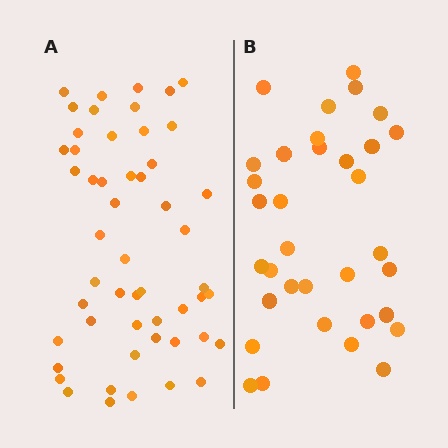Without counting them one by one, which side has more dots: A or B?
Region A (the left region) has more dots.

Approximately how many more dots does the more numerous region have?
Region A has approximately 20 more dots than region B.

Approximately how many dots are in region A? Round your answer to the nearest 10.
About 50 dots. (The exact count is 52, which rounds to 50.)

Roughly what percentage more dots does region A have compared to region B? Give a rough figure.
About 55% more.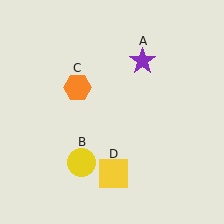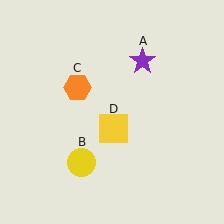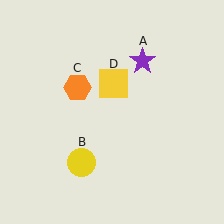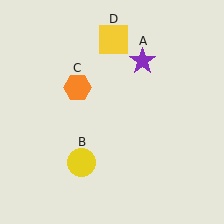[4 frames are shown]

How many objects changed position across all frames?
1 object changed position: yellow square (object D).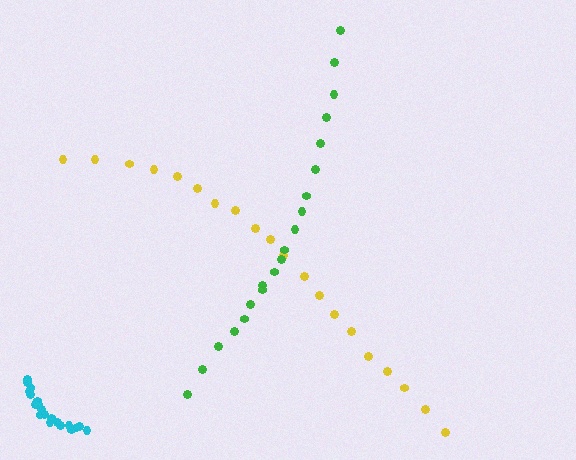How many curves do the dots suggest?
There are 3 distinct paths.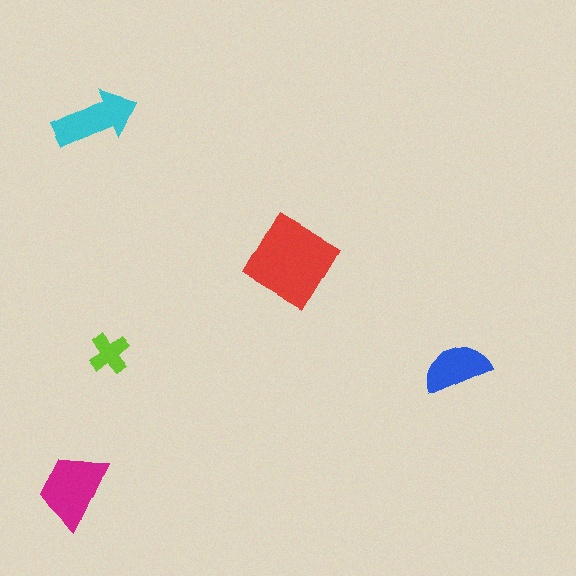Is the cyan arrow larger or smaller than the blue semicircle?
Larger.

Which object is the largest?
The red diamond.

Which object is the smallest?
The lime cross.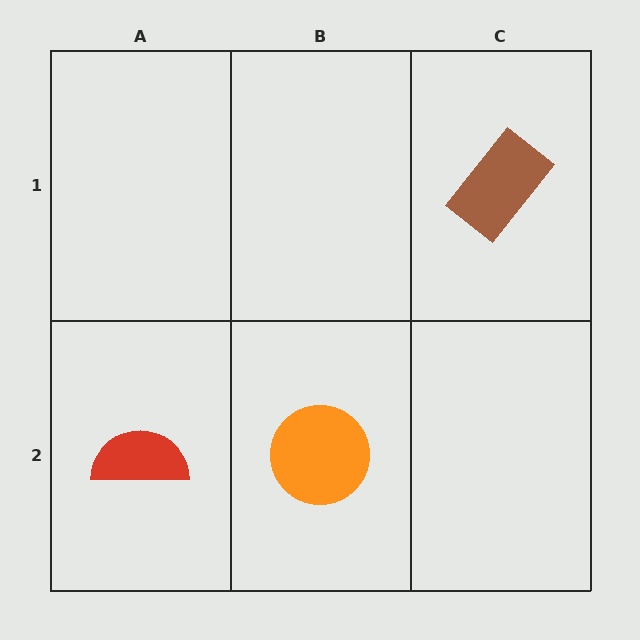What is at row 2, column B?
An orange circle.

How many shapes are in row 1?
1 shape.